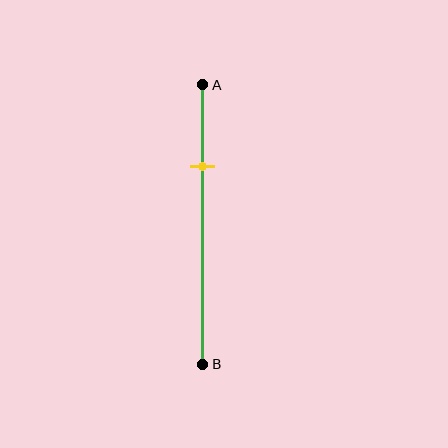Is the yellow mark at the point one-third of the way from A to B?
No, the mark is at about 30% from A, not at the 33% one-third point.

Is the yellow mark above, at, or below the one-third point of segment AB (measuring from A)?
The yellow mark is above the one-third point of segment AB.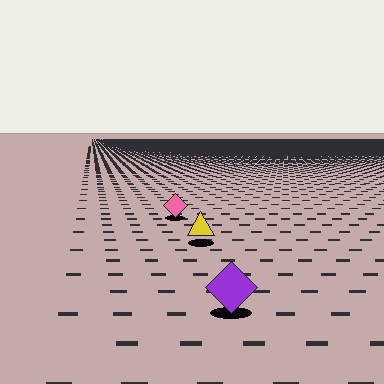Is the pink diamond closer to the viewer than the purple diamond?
No. The purple diamond is closer — you can tell from the texture gradient: the ground texture is coarser near it.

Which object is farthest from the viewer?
The pink diamond is farthest from the viewer. It appears smaller and the ground texture around it is denser.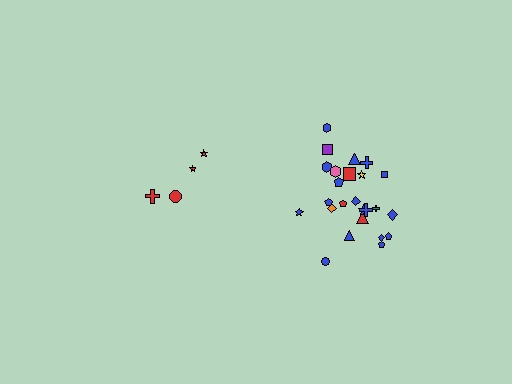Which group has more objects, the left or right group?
The right group.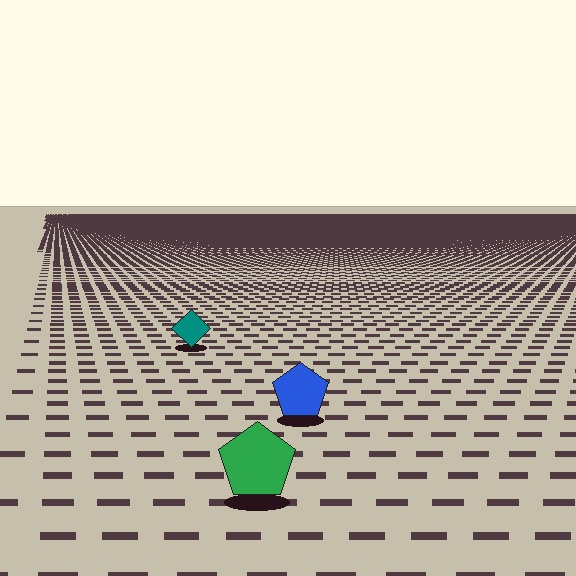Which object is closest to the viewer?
The green pentagon is closest. The texture marks near it are larger and more spread out.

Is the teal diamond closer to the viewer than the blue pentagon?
No. The blue pentagon is closer — you can tell from the texture gradient: the ground texture is coarser near it.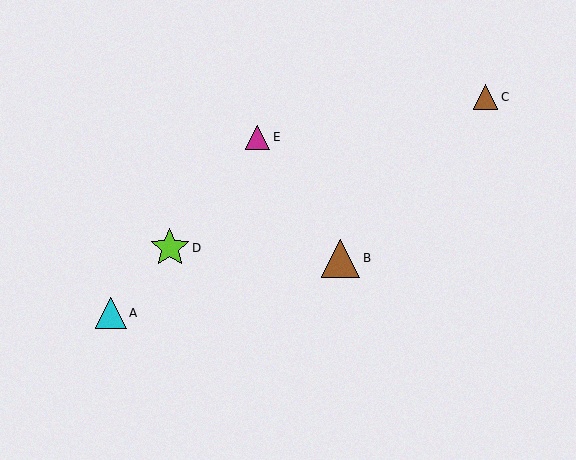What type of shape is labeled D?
Shape D is a lime star.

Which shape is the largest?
The lime star (labeled D) is the largest.